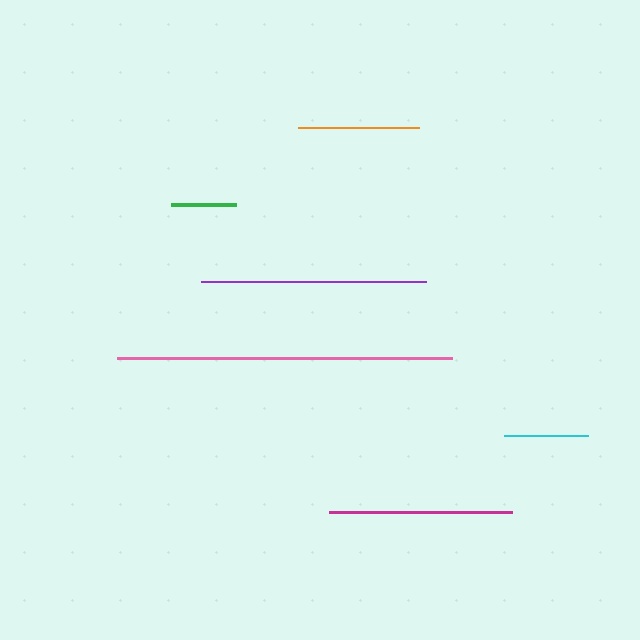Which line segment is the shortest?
The green line is the shortest at approximately 65 pixels.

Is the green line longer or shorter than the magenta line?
The magenta line is longer than the green line.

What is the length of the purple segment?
The purple segment is approximately 225 pixels long.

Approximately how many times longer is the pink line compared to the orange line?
The pink line is approximately 2.8 times the length of the orange line.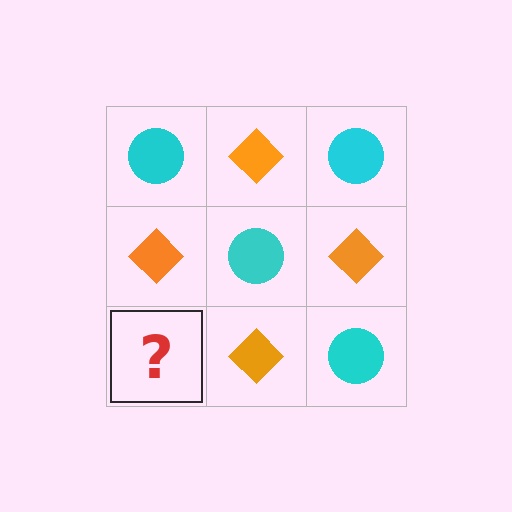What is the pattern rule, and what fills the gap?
The rule is that it alternates cyan circle and orange diamond in a checkerboard pattern. The gap should be filled with a cyan circle.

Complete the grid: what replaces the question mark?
The question mark should be replaced with a cyan circle.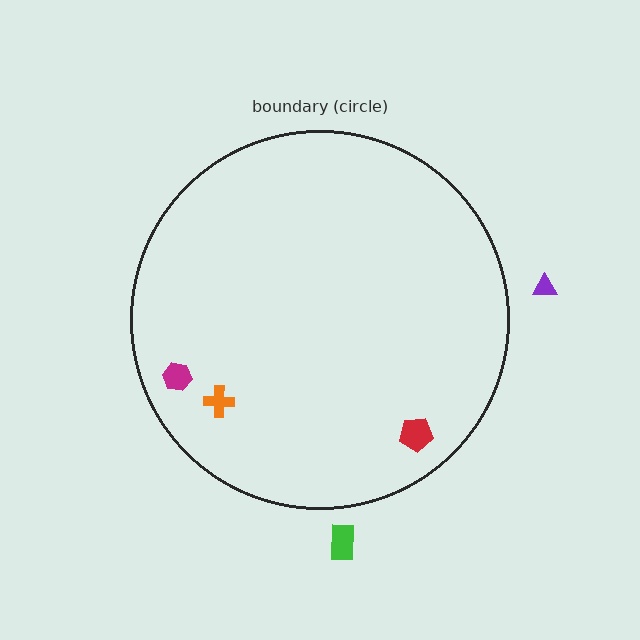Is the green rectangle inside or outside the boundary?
Outside.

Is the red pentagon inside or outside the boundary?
Inside.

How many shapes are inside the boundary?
3 inside, 2 outside.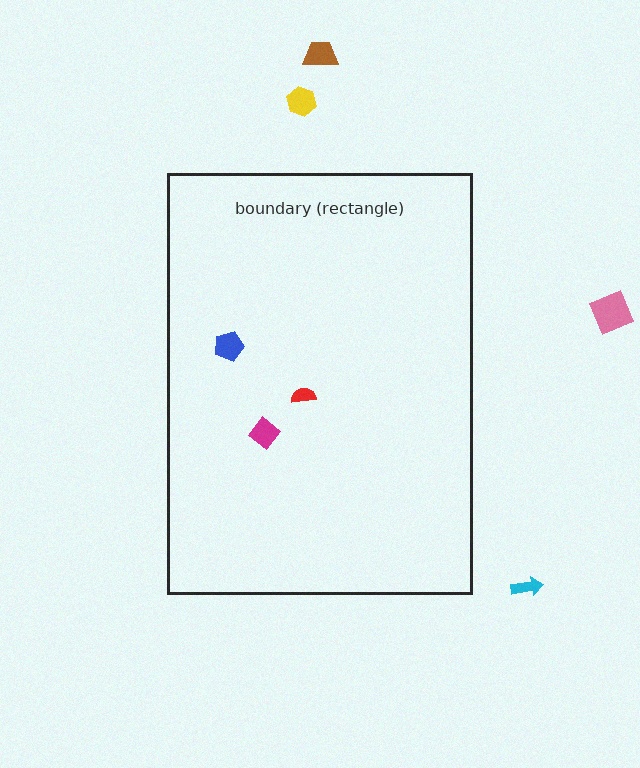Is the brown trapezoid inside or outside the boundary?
Outside.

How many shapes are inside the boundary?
3 inside, 4 outside.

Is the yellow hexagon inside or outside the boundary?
Outside.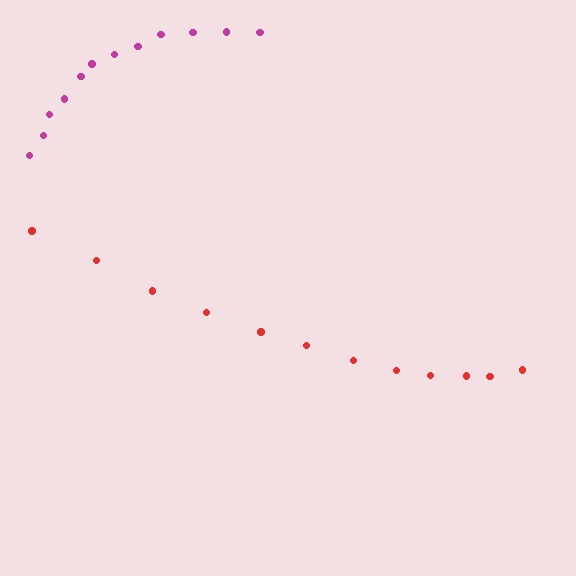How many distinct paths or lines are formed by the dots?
There are 2 distinct paths.